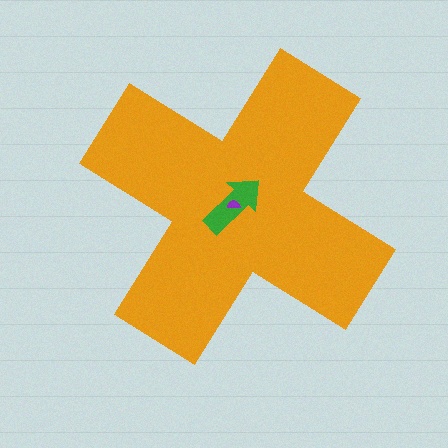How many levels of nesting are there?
3.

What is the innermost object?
The purple semicircle.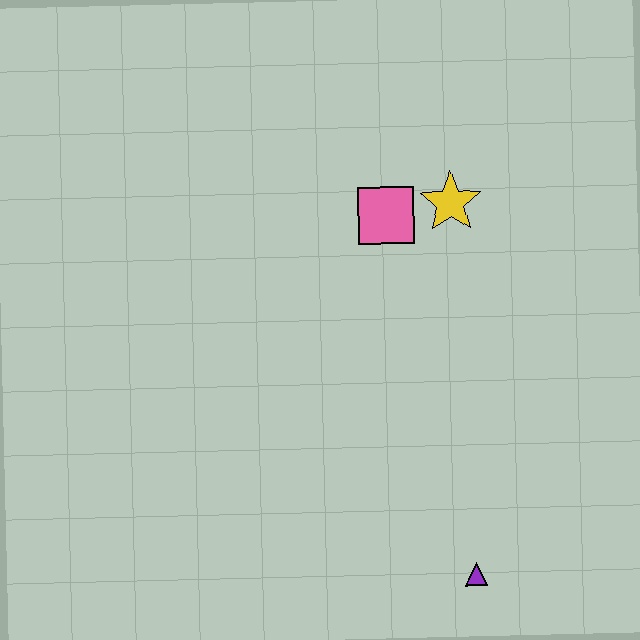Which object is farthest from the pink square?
The purple triangle is farthest from the pink square.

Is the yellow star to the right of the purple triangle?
No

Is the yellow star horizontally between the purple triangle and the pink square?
Yes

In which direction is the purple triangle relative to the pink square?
The purple triangle is below the pink square.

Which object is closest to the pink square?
The yellow star is closest to the pink square.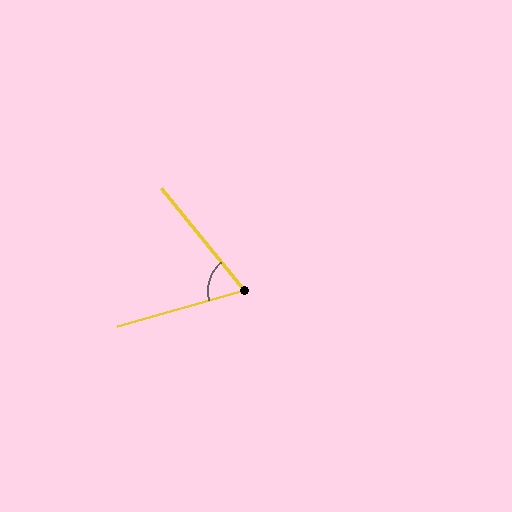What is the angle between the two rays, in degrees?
Approximately 66 degrees.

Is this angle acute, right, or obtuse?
It is acute.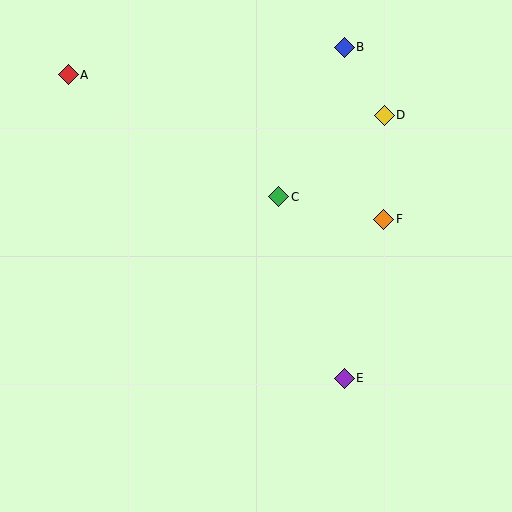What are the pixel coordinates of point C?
Point C is at (279, 197).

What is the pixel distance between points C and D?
The distance between C and D is 133 pixels.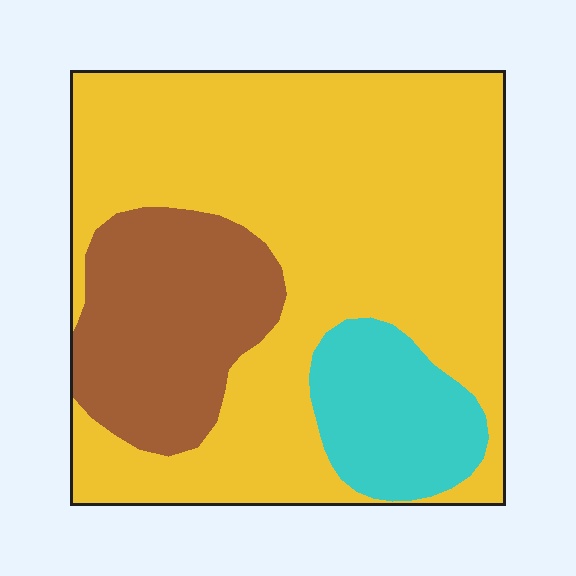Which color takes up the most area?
Yellow, at roughly 65%.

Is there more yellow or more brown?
Yellow.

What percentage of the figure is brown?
Brown takes up less than a quarter of the figure.